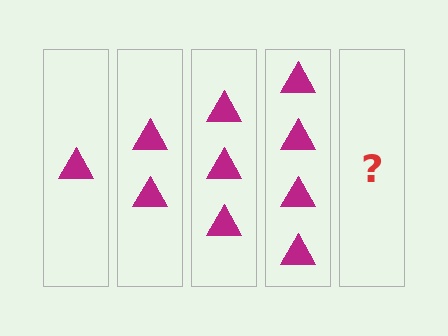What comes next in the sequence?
The next element should be 5 triangles.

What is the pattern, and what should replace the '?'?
The pattern is that each step adds one more triangle. The '?' should be 5 triangles.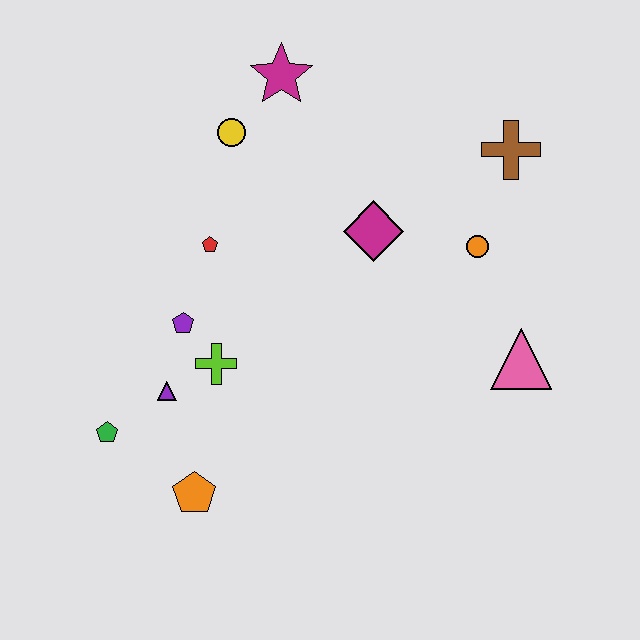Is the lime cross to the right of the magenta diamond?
No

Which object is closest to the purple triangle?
The lime cross is closest to the purple triangle.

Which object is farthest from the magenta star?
The orange pentagon is farthest from the magenta star.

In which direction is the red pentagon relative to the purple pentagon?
The red pentagon is above the purple pentagon.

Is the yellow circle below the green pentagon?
No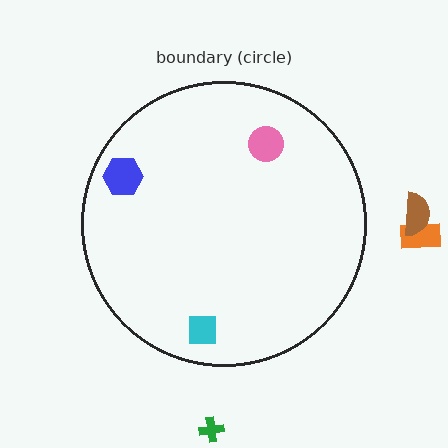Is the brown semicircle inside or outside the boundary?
Outside.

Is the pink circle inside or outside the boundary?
Inside.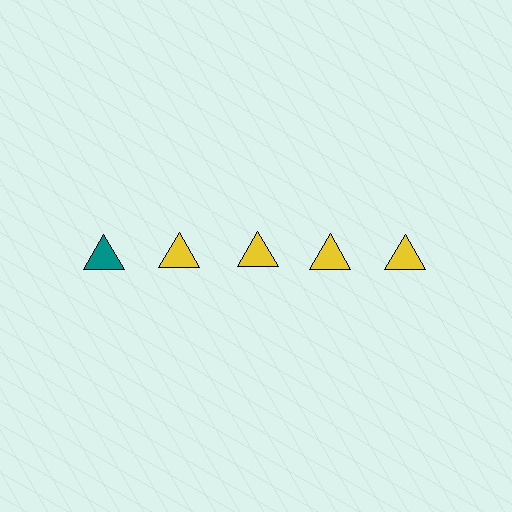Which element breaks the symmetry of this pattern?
The teal triangle in the top row, leftmost column breaks the symmetry. All other shapes are yellow triangles.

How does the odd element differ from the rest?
It has a different color: teal instead of yellow.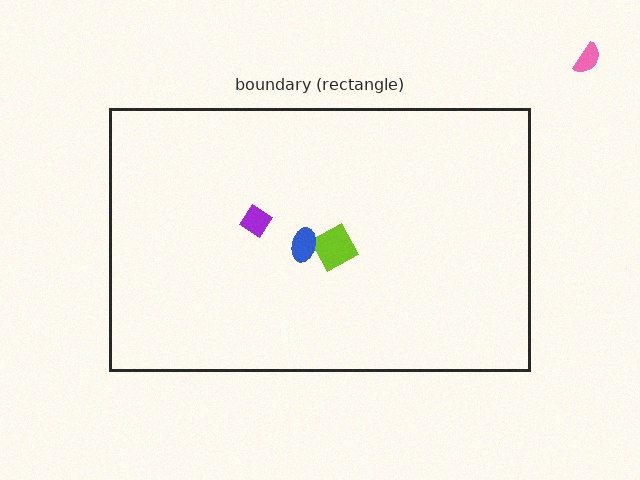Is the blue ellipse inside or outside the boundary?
Inside.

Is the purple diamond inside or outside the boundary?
Inside.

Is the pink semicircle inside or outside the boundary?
Outside.